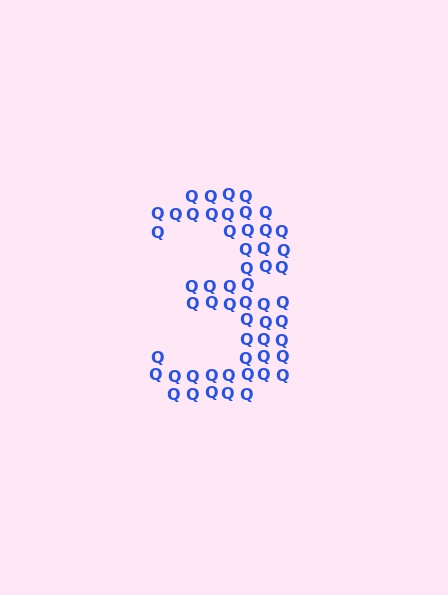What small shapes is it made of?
It is made of small letter Q's.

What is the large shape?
The large shape is the digit 3.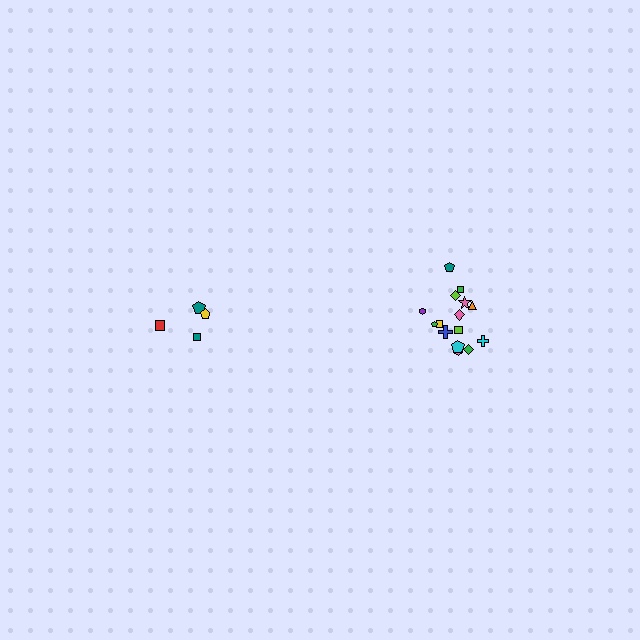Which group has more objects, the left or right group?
The right group.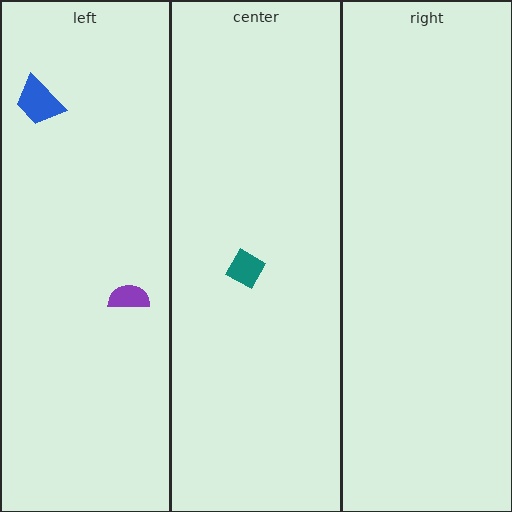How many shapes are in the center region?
1.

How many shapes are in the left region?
2.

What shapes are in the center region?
The teal diamond.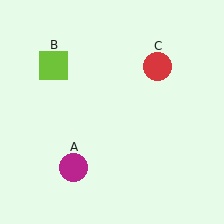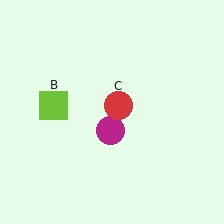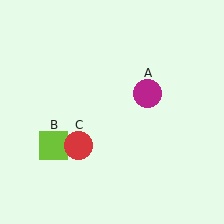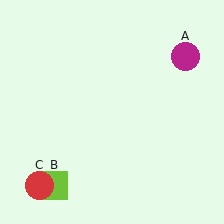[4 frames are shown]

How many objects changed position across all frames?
3 objects changed position: magenta circle (object A), lime square (object B), red circle (object C).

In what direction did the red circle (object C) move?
The red circle (object C) moved down and to the left.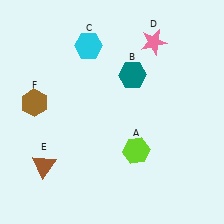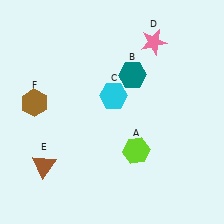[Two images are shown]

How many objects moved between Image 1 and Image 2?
1 object moved between the two images.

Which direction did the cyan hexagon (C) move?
The cyan hexagon (C) moved down.